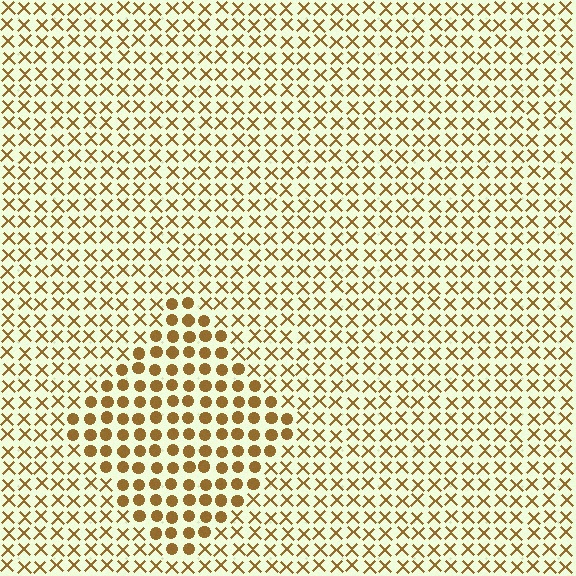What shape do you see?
I see a diamond.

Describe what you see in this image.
The image is filled with small brown elements arranged in a uniform grid. A diamond-shaped region contains circles, while the surrounding area contains X marks. The boundary is defined purely by the change in element shape.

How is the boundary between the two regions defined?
The boundary is defined by a change in element shape: circles inside vs. X marks outside. All elements share the same color and spacing.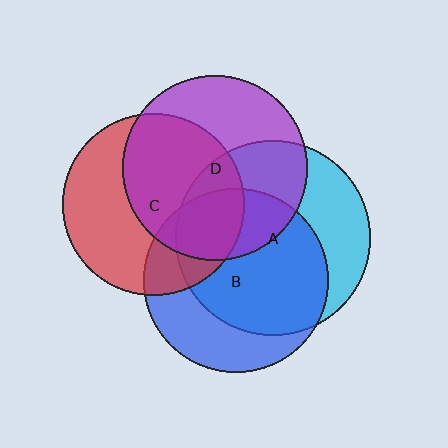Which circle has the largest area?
Circle A (cyan).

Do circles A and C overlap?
Yes.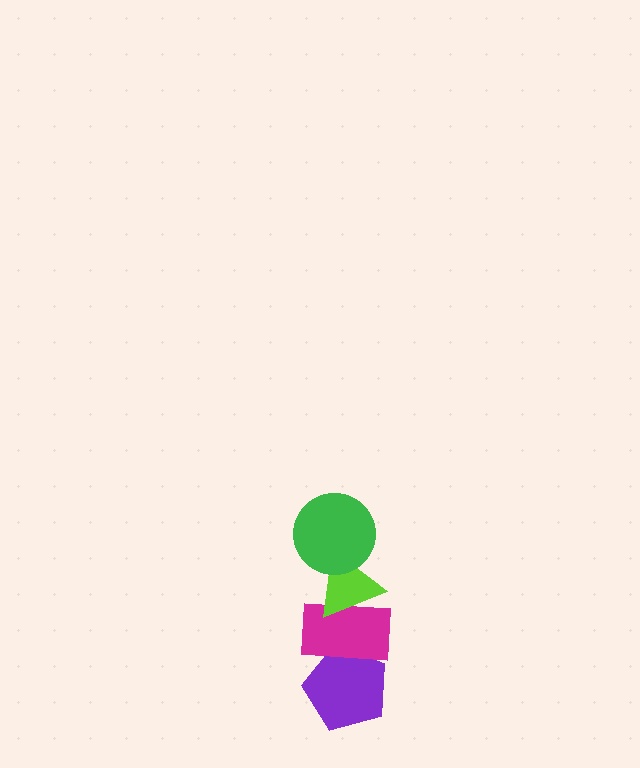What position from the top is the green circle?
The green circle is 1st from the top.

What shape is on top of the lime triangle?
The green circle is on top of the lime triangle.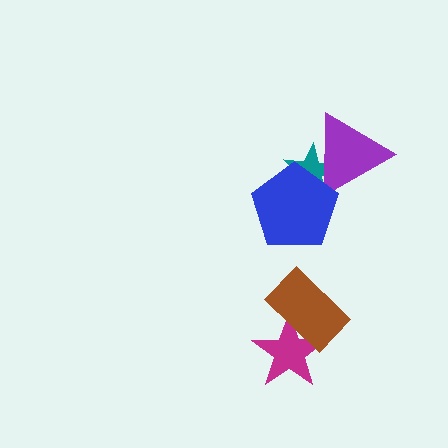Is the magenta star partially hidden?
Yes, it is partially covered by another shape.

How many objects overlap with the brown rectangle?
1 object overlaps with the brown rectangle.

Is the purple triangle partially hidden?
Yes, it is partially covered by another shape.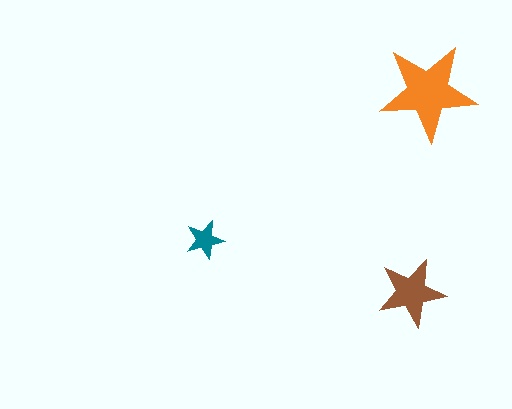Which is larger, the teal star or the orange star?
The orange one.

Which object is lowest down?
The brown star is bottommost.